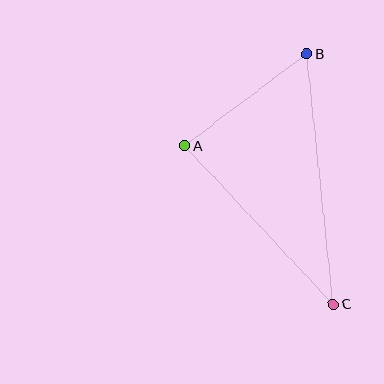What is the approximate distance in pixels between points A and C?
The distance between A and C is approximately 217 pixels.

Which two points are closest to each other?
Points A and B are closest to each other.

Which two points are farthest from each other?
Points B and C are farthest from each other.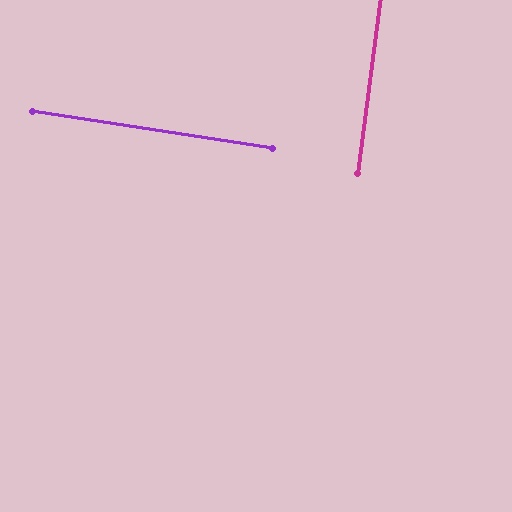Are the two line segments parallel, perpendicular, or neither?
Perpendicular — they meet at approximately 89°.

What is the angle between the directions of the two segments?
Approximately 89 degrees.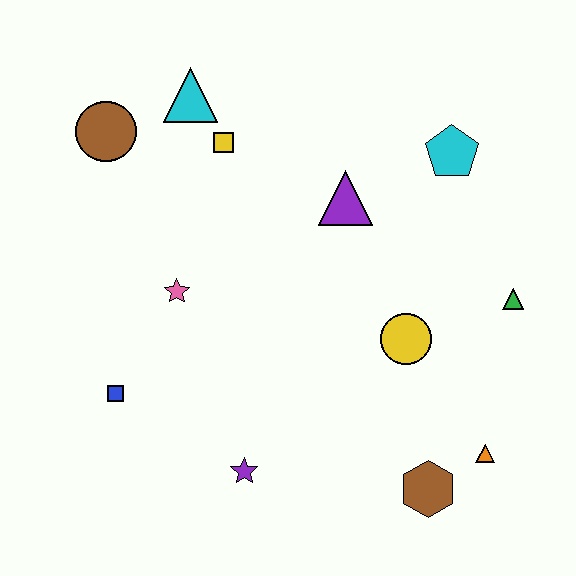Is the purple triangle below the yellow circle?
No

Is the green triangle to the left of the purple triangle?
No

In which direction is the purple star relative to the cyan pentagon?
The purple star is below the cyan pentagon.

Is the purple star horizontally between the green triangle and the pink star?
Yes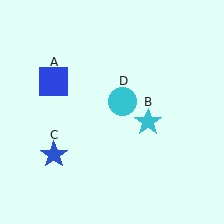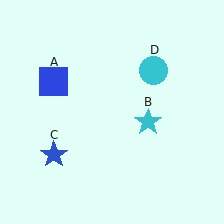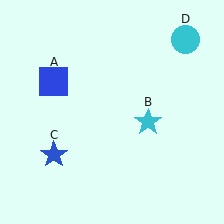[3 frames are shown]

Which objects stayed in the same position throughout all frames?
Blue square (object A) and cyan star (object B) and blue star (object C) remained stationary.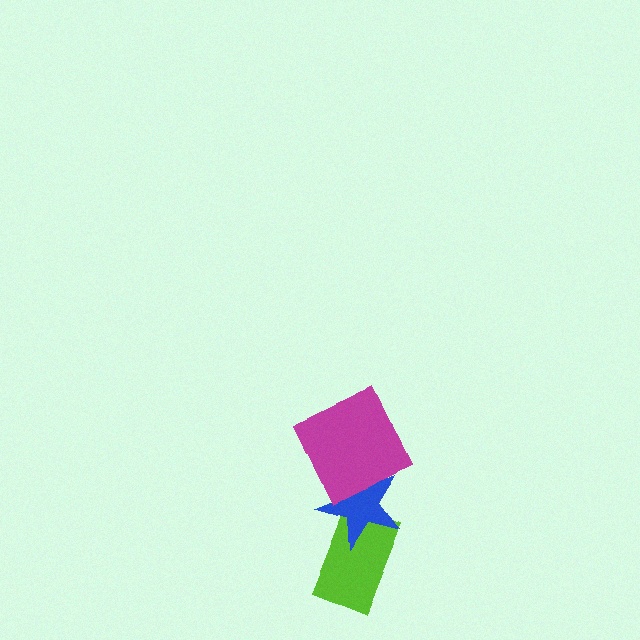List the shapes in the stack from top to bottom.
From top to bottom: the magenta square, the blue star, the lime rectangle.